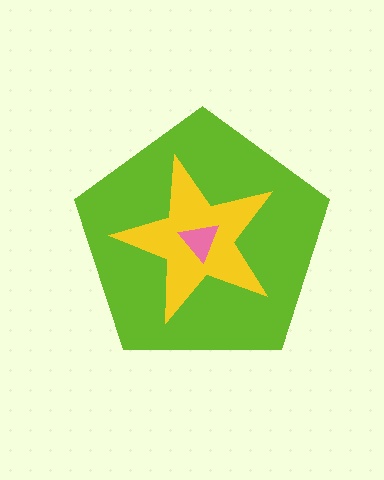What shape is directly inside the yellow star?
The pink triangle.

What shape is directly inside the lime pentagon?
The yellow star.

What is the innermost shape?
The pink triangle.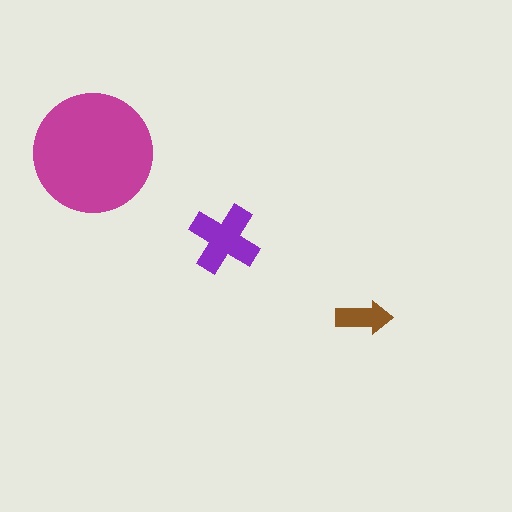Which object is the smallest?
The brown arrow.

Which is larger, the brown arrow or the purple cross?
The purple cross.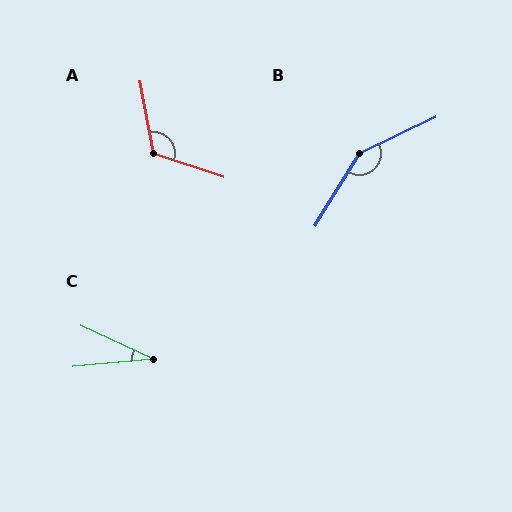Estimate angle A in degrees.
Approximately 119 degrees.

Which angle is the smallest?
C, at approximately 30 degrees.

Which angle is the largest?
B, at approximately 147 degrees.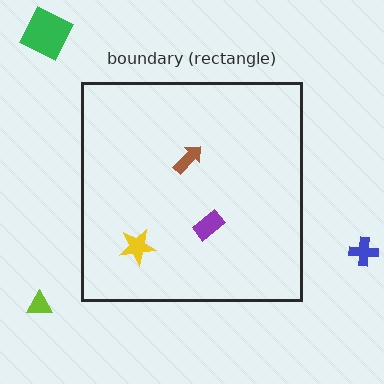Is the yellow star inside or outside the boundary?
Inside.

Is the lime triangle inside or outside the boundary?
Outside.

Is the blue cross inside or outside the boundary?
Outside.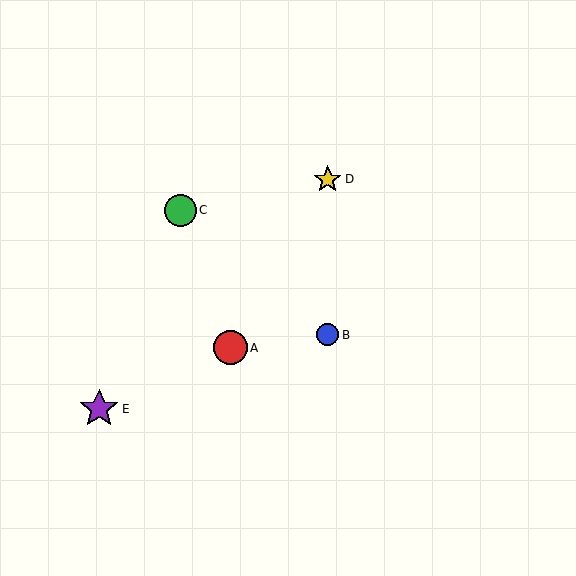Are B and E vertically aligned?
No, B is at x≈328 and E is at x≈99.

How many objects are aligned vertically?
2 objects (B, D) are aligned vertically.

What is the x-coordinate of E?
Object E is at x≈99.